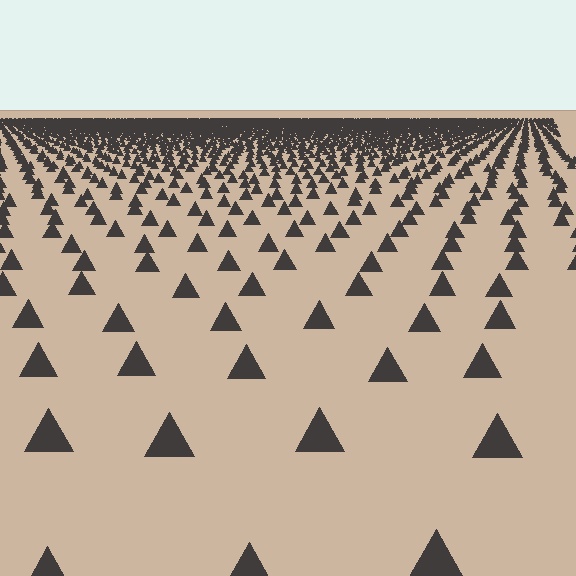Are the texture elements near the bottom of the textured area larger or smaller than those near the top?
Larger. Near the bottom, elements are closer to the viewer and appear at a bigger on-screen size.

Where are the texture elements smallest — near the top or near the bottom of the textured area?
Near the top.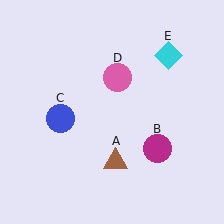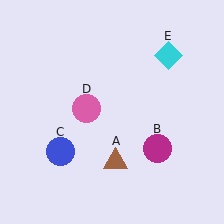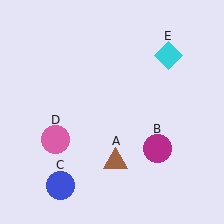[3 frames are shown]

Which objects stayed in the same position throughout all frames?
Brown triangle (object A) and magenta circle (object B) and cyan diamond (object E) remained stationary.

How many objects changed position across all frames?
2 objects changed position: blue circle (object C), pink circle (object D).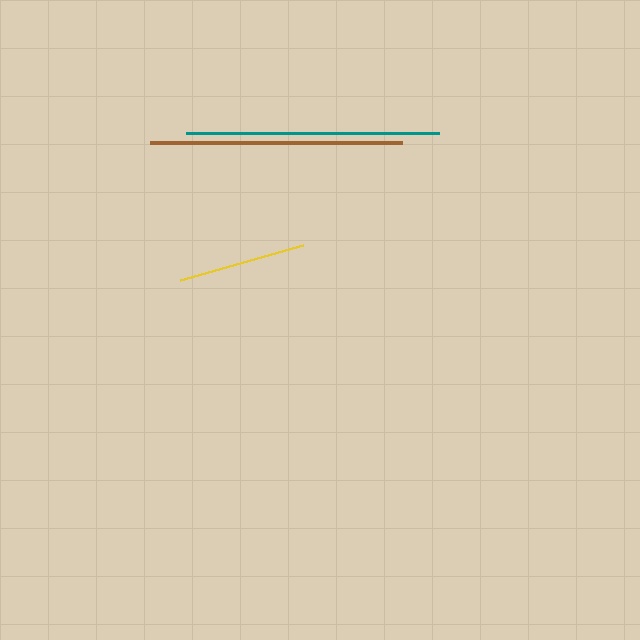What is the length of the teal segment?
The teal segment is approximately 253 pixels long.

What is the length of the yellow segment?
The yellow segment is approximately 127 pixels long.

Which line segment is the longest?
The teal line is the longest at approximately 253 pixels.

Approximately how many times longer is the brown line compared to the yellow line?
The brown line is approximately 2.0 times the length of the yellow line.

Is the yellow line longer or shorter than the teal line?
The teal line is longer than the yellow line.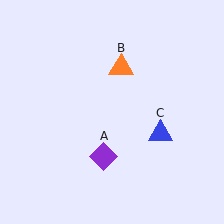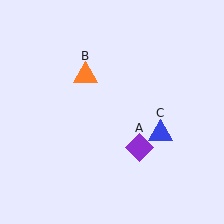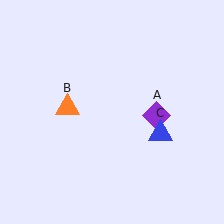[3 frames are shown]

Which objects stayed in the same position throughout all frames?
Blue triangle (object C) remained stationary.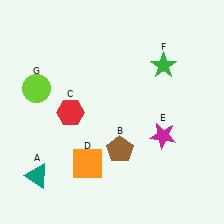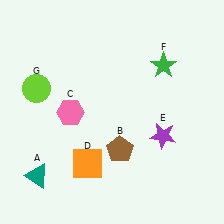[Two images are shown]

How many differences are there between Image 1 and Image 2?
There are 2 differences between the two images.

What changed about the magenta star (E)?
In Image 1, E is magenta. In Image 2, it changed to purple.